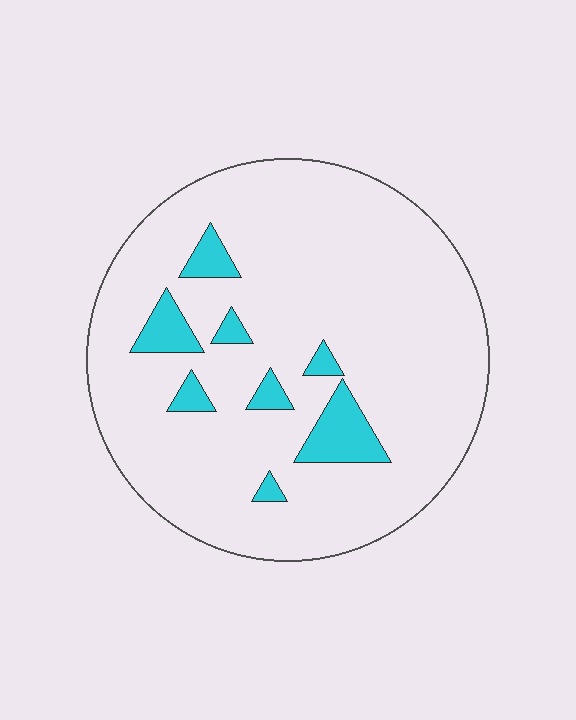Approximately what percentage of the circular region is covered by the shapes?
Approximately 10%.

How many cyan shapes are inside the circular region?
8.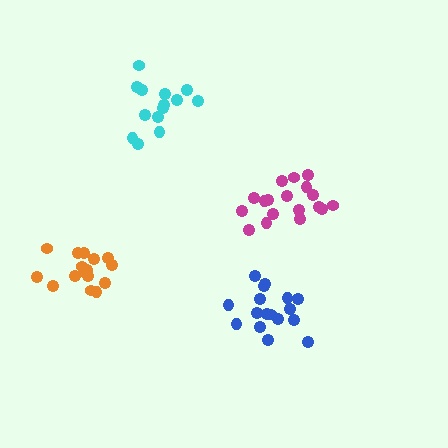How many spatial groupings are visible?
There are 4 spatial groupings.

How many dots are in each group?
Group 1: 17 dots, Group 2: 18 dots, Group 3: 16 dots, Group 4: 14 dots (65 total).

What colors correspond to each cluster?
The clusters are colored: blue, magenta, orange, cyan.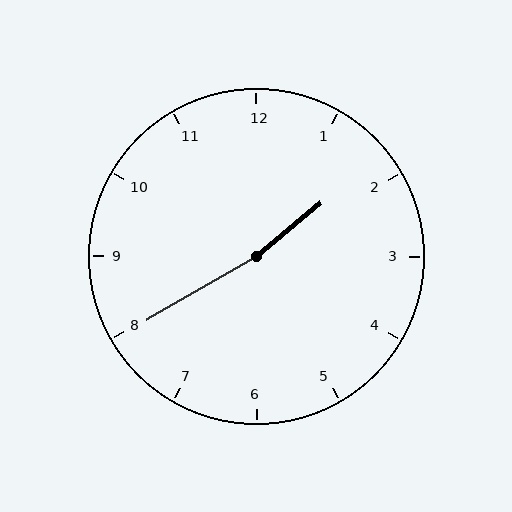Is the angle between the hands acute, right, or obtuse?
It is obtuse.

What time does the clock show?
1:40.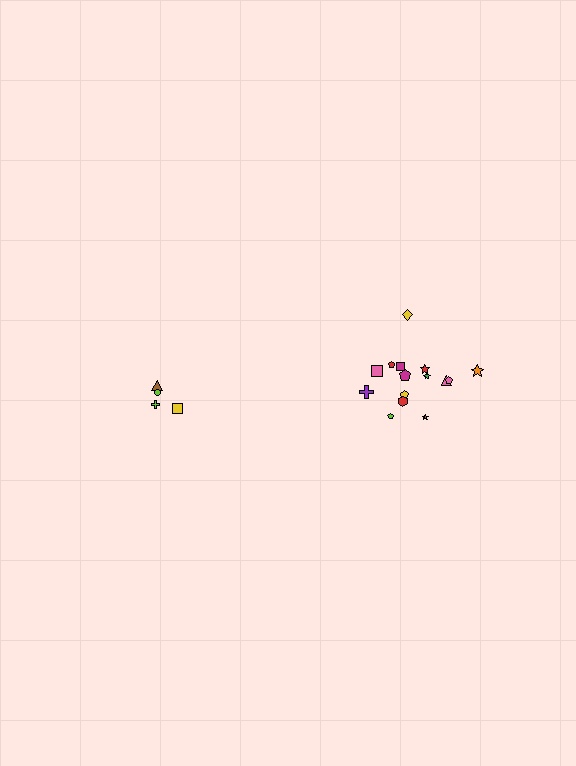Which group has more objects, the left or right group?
The right group.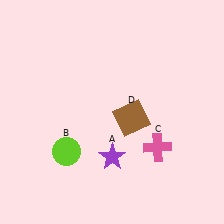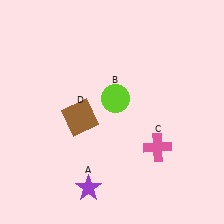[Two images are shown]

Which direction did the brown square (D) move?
The brown square (D) moved left.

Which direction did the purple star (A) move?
The purple star (A) moved down.